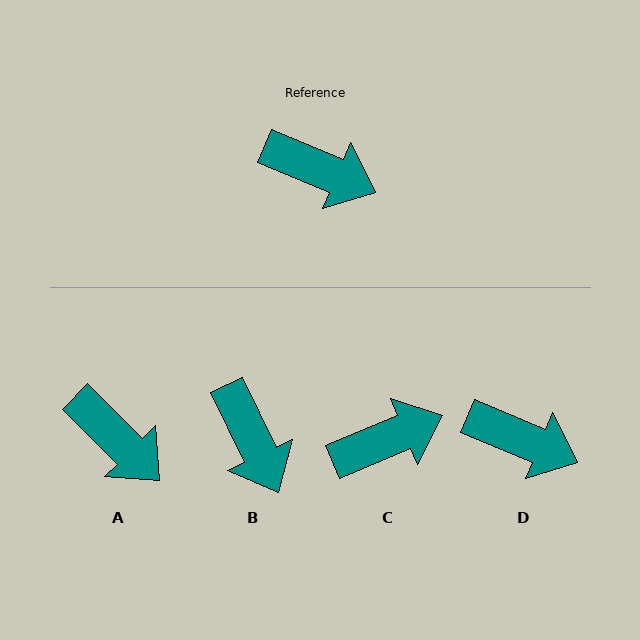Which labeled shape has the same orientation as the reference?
D.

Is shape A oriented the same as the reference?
No, it is off by about 22 degrees.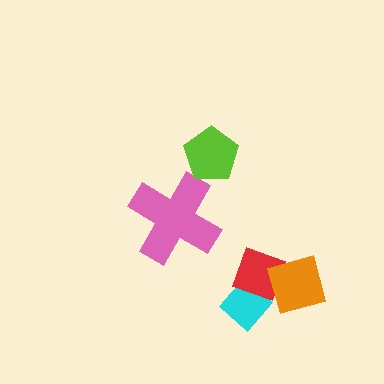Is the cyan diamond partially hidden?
Yes, it is partially covered by another shape.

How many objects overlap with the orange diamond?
1 object overlaps with the orange diamond.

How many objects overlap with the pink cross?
0 objects overlap with the pink cross.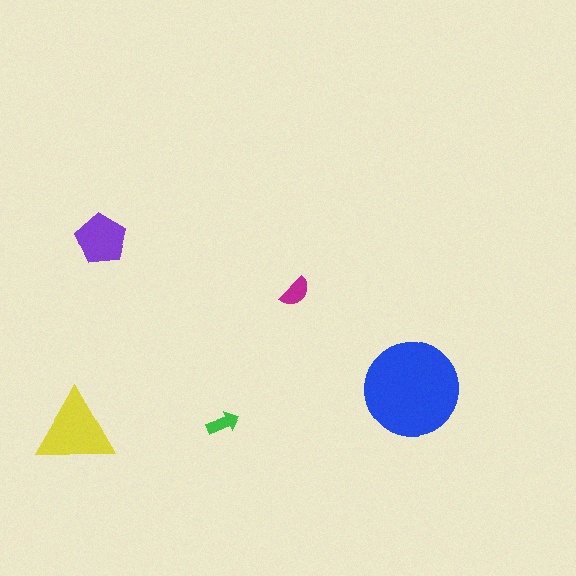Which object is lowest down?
The yellow triangle is bottommost.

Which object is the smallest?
The green arrow.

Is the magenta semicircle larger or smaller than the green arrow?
Larger.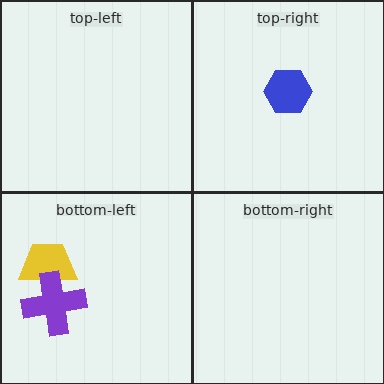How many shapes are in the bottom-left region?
2.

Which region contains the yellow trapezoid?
The bottom-left region.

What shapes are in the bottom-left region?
The yellow trapezoid, the purple cross.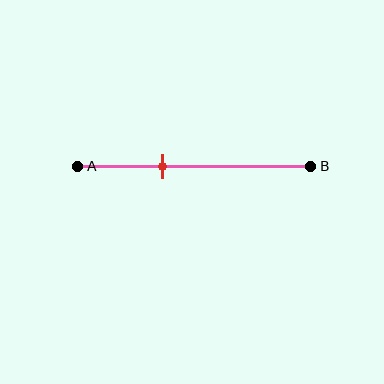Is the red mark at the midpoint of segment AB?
No, the mark is at about 35% from A, not at the 50% midpoint.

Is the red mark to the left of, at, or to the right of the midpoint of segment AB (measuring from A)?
The red mark is to the left of the midpoint of segment AB.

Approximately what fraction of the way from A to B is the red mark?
The red mark is approximately 35% of the way from A to B.